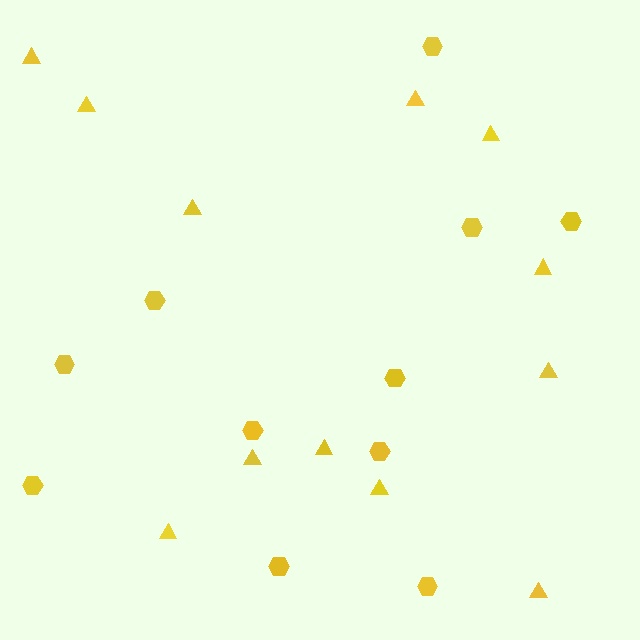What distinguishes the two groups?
There are 2 groups: one group of hexagons (11) and one group of triangles (12).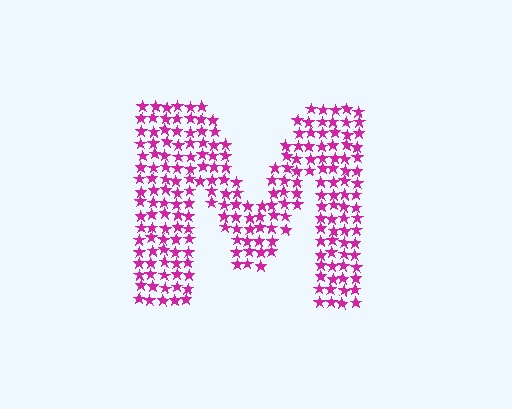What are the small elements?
The small elements are stars.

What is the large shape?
The large shape is the letter M.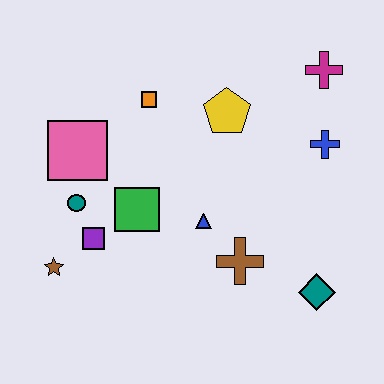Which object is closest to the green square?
The purple square is closest to the green square.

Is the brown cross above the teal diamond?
Yes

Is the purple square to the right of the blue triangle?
No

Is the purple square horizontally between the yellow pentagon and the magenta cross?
No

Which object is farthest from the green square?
The magenta cross is farthest from the green square.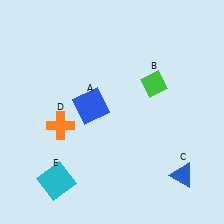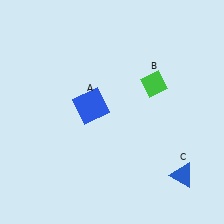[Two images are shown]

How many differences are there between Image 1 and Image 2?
There are 2 differences between the two images.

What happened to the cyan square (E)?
The cyan square (E) was removed in Image 2. It was in the bottom-left area of Image 1.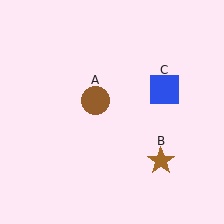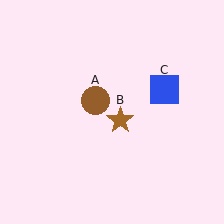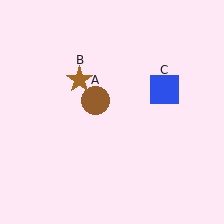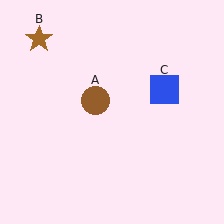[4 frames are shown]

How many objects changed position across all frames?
1 object changed position: brown star (object B).